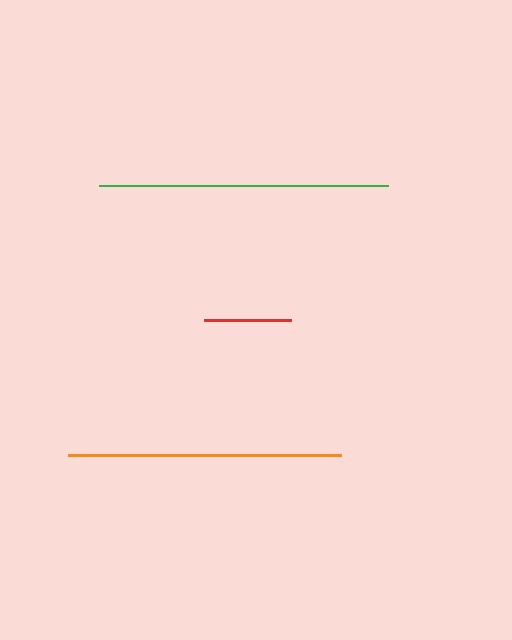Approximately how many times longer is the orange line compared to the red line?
The orange line is approximately 3.1 times the length of the red line.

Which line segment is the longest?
The green line is the longest at approximately 289 pixels.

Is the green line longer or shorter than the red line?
The green line is longer than the red line.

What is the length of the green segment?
The green segment is approximately 289 pixels long.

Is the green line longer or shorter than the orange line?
The green line is longer than the orange line.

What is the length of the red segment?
The red segment is approximately 88 pixels long.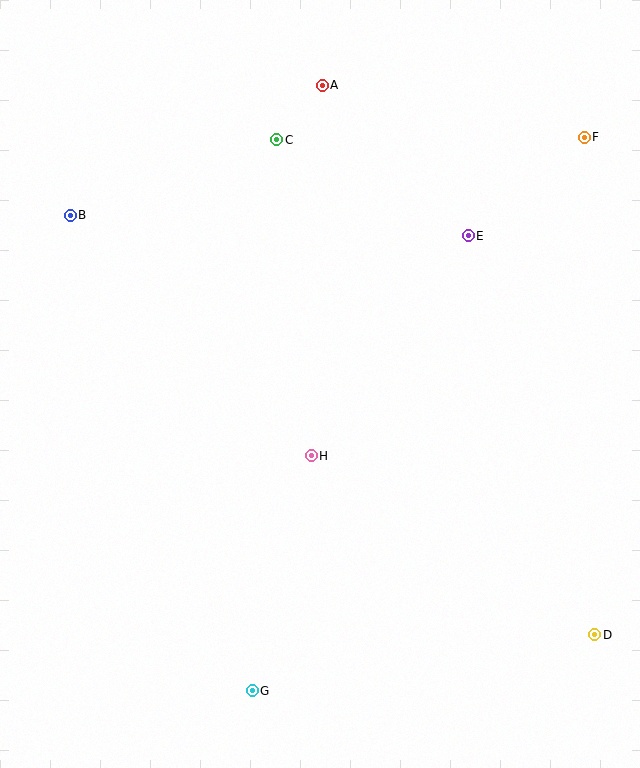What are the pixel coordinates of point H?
Point H is at (311, 456).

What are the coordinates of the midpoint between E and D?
The midpoint between E and D is at (532, 435).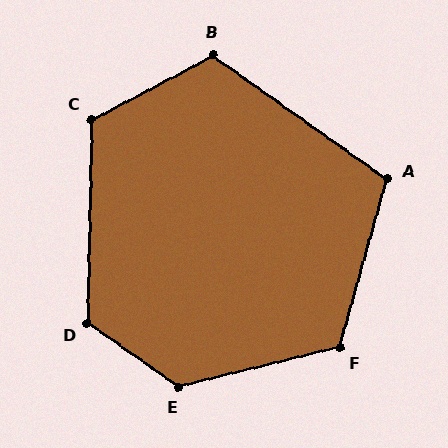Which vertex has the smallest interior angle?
A, at approximately 110 degrees.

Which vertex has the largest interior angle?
E, at approximately 131 degrees.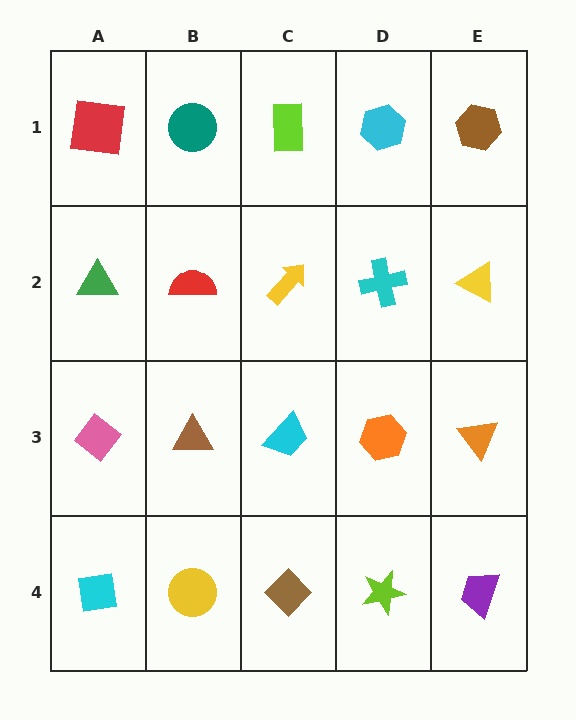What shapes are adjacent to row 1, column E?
A yellow triangle (row 2, column E), a cyan hexagon (row 1, column D).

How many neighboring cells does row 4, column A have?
2.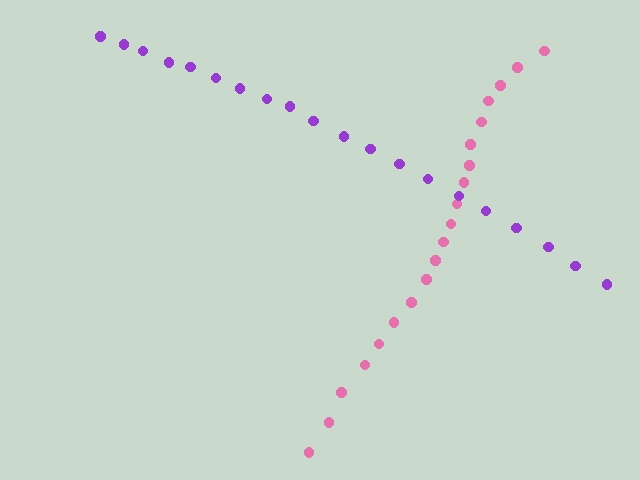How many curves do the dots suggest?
There are 2 distinct paths.